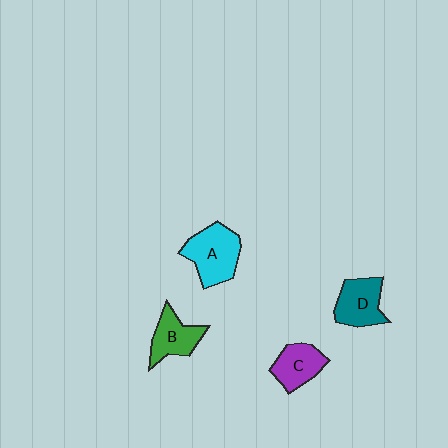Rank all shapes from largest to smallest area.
From largest to smallest: A (cyan), D (teal), B (green), C (purple).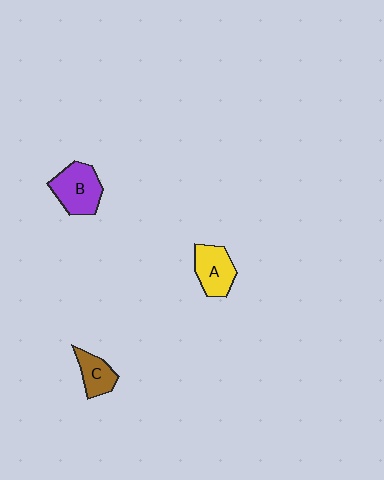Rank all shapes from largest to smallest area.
From largest to smallest: B (purple), A (yellow), C (brown).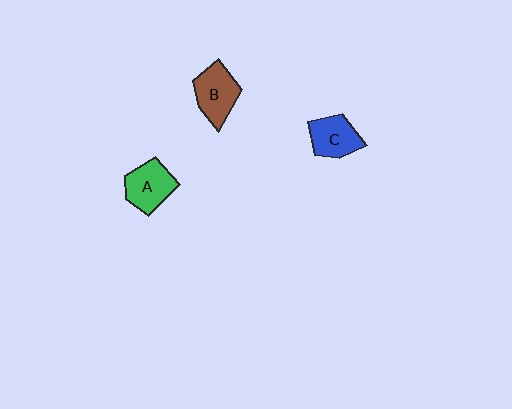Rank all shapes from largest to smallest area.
From largest to smallest: B (brown), A (green), C (blue).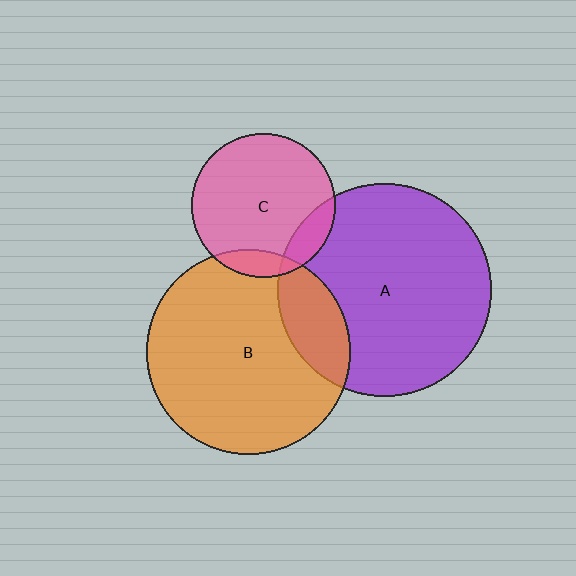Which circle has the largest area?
Circle A (purple).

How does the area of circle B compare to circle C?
Approximately 2.0 times.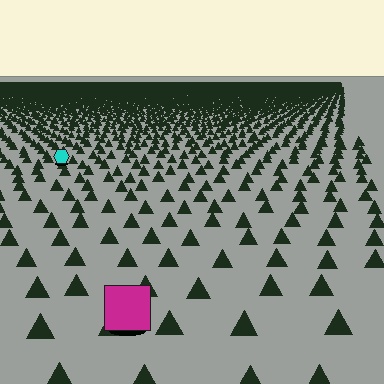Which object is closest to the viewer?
The magenta square is closest. The texture marks near it are larger and more spread out.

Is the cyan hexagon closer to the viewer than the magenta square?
No. The magenta square is closer — you can tell from the texture gradient: the ground texture is coarser near it.